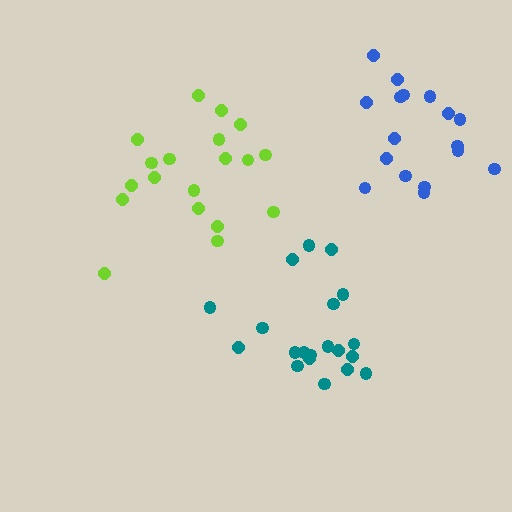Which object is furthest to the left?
The lime cluster is leftmost.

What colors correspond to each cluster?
The clusters are colored: teal, lime, blue.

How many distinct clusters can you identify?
There are 3 distinct clusters.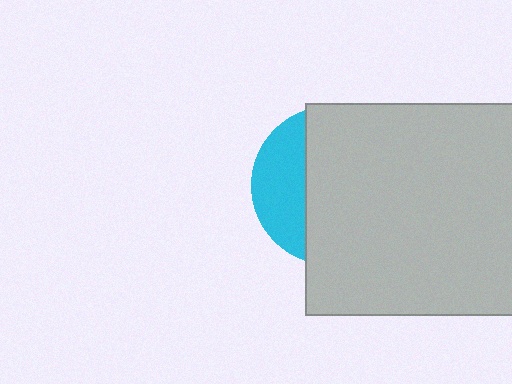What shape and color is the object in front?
The object in front is a light gray square.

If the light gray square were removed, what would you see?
You would see the complete cyan circle.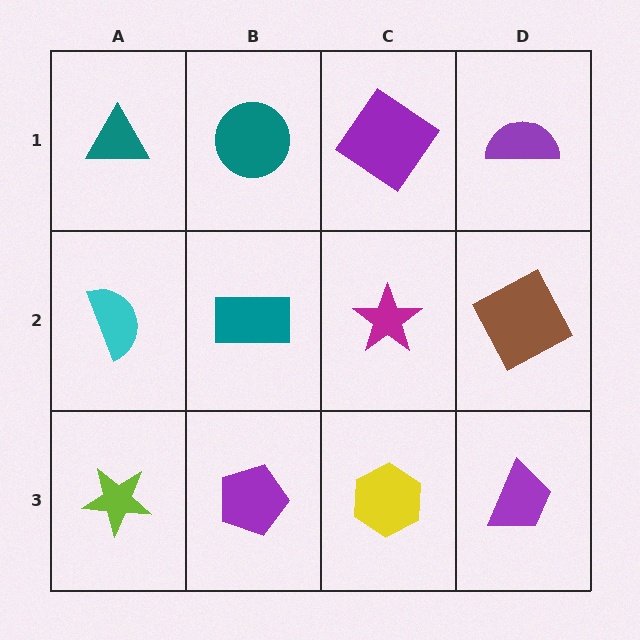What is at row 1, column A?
A teal triangle.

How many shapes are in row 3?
4 shapes.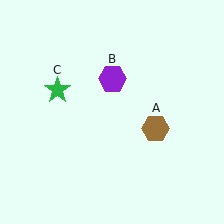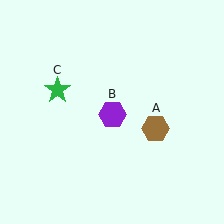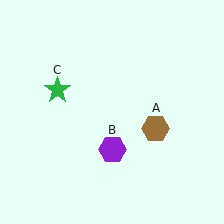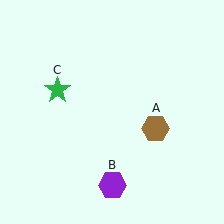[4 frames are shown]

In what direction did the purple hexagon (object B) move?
The purple hexagon (object B) moved down.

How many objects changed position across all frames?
1 object changed position: purple hexagon (object B).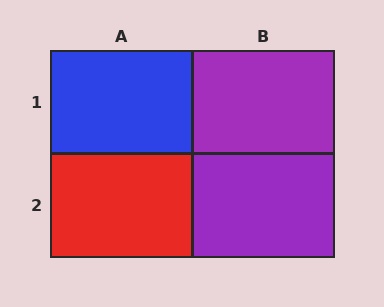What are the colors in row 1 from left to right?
Blue, purple.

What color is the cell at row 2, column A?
Red.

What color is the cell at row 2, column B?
Purple.